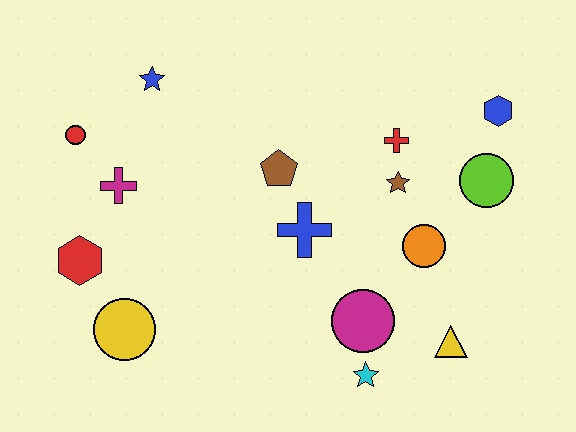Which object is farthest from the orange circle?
The red circle is farthest from the orange circle.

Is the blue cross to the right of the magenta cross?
Yes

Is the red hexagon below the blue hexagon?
Yes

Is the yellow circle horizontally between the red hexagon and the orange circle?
Yes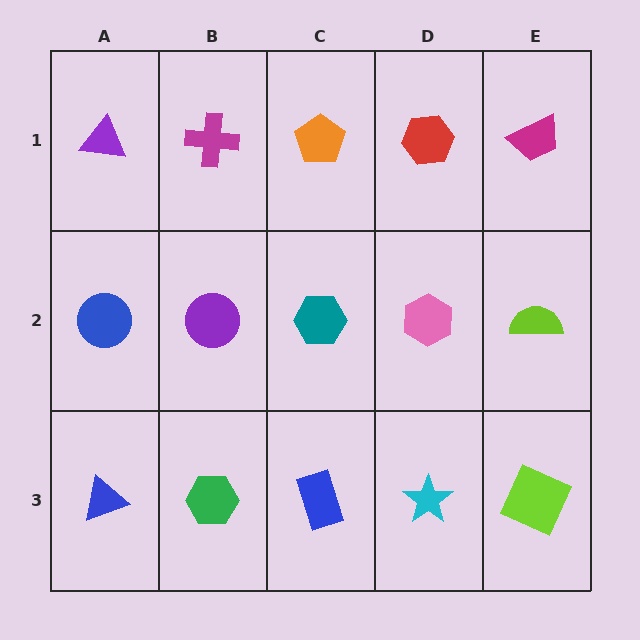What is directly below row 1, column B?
A purple circle.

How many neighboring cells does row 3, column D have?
3.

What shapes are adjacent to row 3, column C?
A teal hexagon (row 2, column C), a green hexagon (row 3, column B), a cyan star (row 3, column D).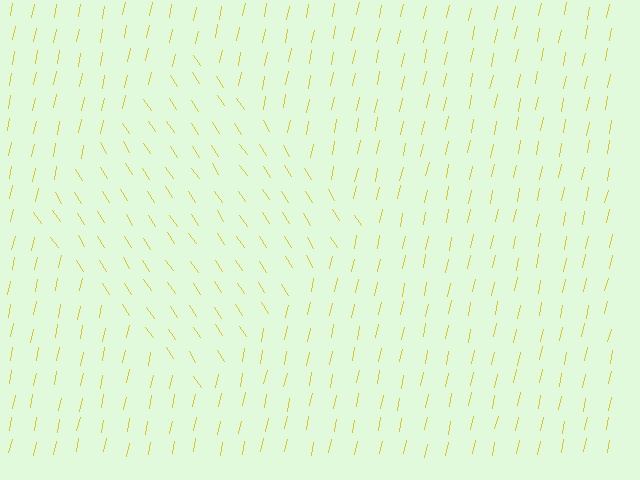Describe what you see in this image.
The image is filled with small yellow line segments. A diamond region in the image has lines oriented differently from the surrounding lines, creating a visible texture boundary.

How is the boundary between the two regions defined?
The boundary is defined purely by a change in line orientation (approximately 45 degrees difference). All lines are the same color and thickness.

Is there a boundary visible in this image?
Yes, there is a texture boundary formed by a change in line orientation.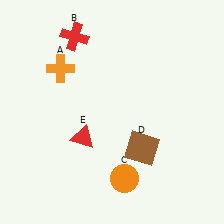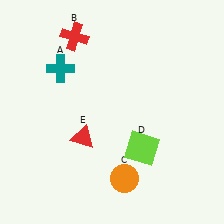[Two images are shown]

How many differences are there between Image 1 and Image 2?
There are 2 differences between the two images.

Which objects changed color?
A changed from orange to teal. D changed from brown to lime.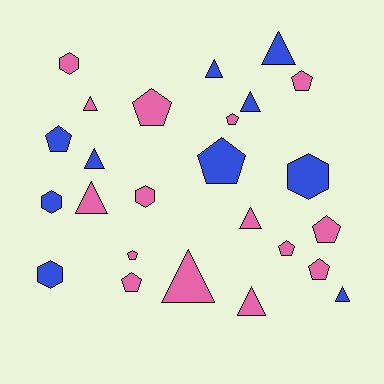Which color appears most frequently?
Pink, with 15 objects.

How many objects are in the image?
There are 25 objects.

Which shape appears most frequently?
Pentagon, with 10 objects.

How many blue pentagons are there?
There are 2 blue pentagons.